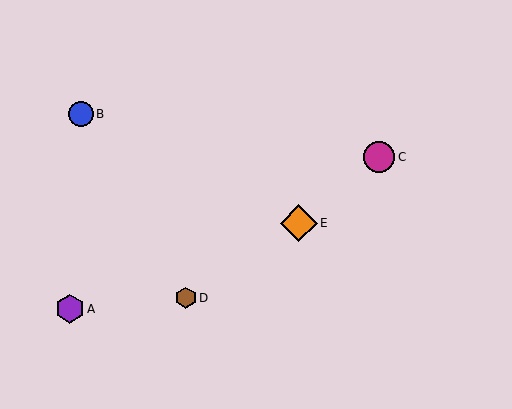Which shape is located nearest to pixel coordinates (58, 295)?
The purple hexagon (labeled A) at (70, 309) is nearest to that location.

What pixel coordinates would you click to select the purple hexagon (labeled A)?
Click at (70, 309) to select the purple hexagon A.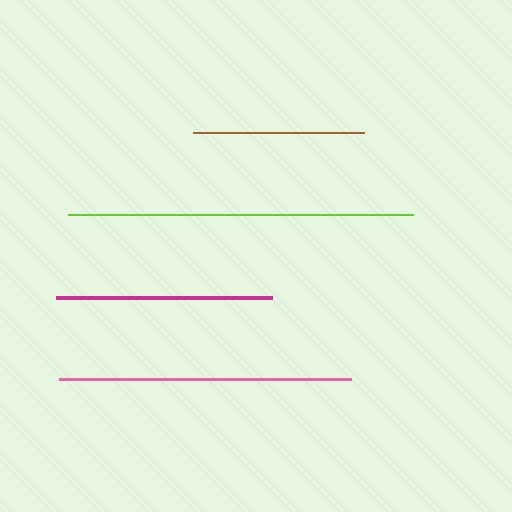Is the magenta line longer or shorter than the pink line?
The pink line is longer than the magenta line.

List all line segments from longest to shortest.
From longest to shortest: lime, pink, magenta, brown.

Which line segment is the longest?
The lime line is the longest at approximately 346 pixels.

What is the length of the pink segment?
The pink segment is approximately 293 pixels long.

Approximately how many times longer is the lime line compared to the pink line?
The lime line is approximately 1.2 times the length of the pink line.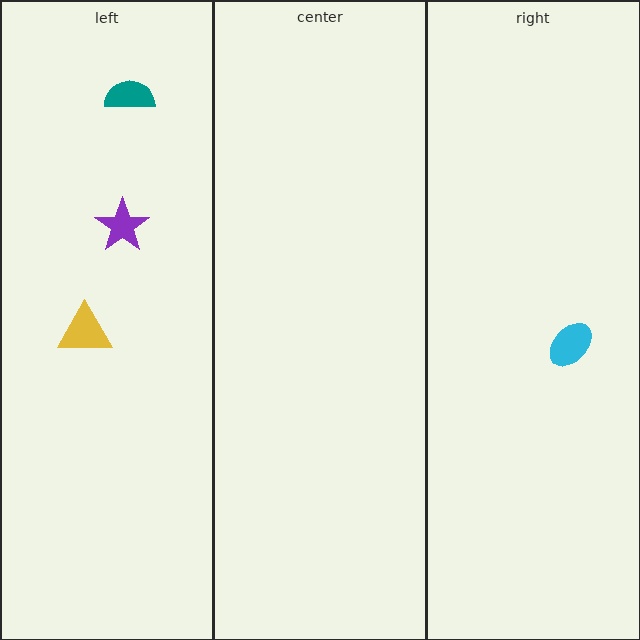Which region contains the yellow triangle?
The left region.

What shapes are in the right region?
The cyan ellipse.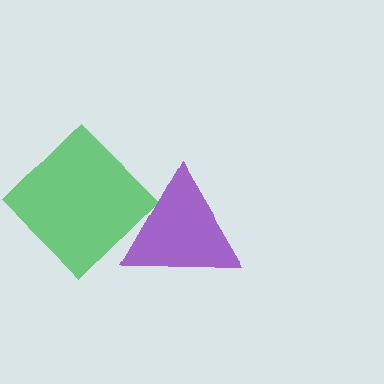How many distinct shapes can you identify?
There are 2 distinct shapes: a purple triangle, a green diamond.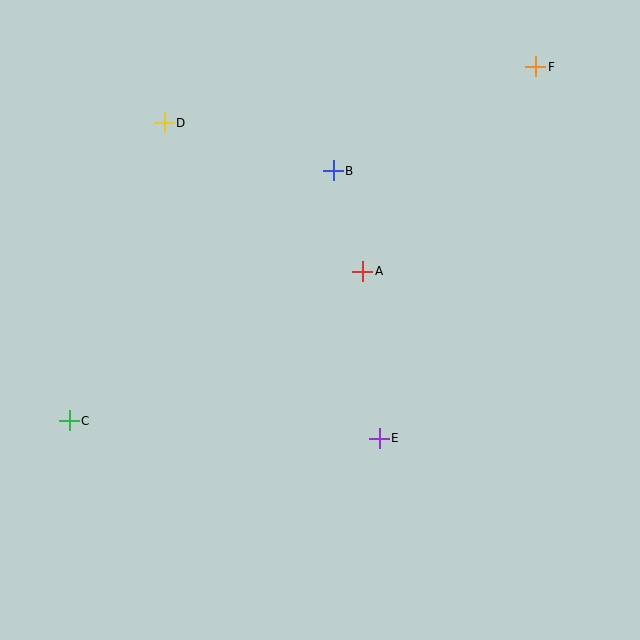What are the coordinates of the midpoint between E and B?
The midpoint between E and B is at (356, 305).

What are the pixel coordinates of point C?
Point C is at (69, 421).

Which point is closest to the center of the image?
Point A at (363, 271) is closest to the center.